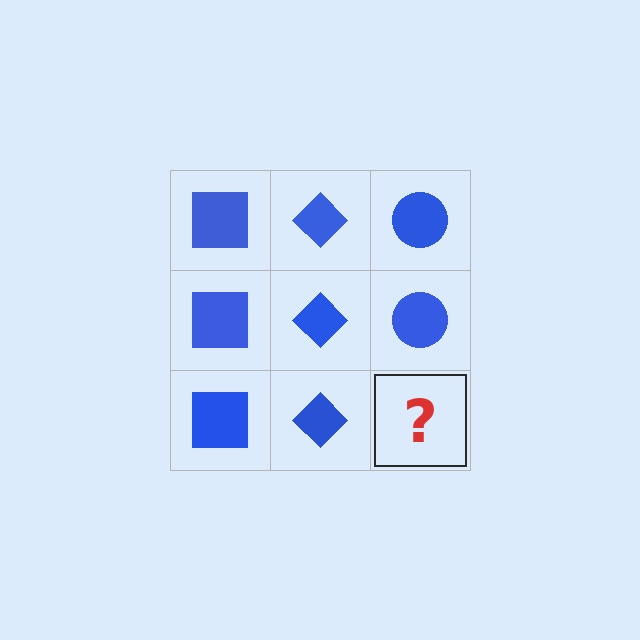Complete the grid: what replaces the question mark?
The question mark should be replaced with a blue circle.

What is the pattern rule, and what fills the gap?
The rule is that each column has a consistent shape. The gap should be filled with a blue circle.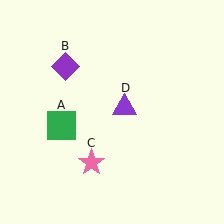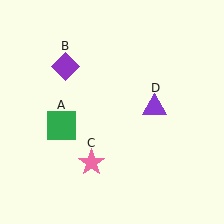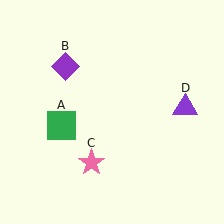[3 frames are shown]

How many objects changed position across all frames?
1 object changed position: purple triangle (object D).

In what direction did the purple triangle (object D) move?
The purple triangle (object D) moved right.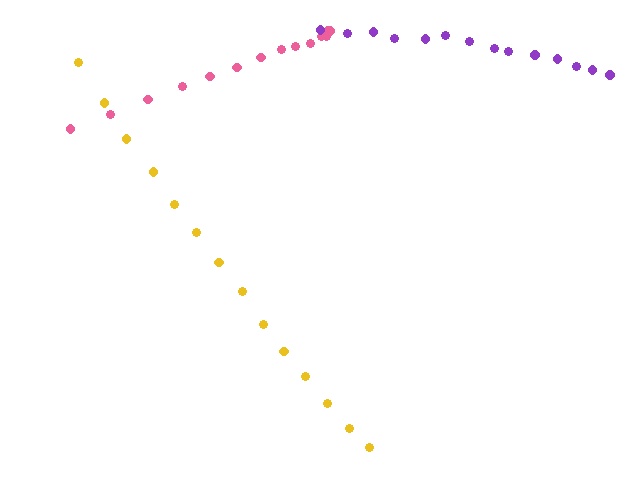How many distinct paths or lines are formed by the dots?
There are 3 distinct paths.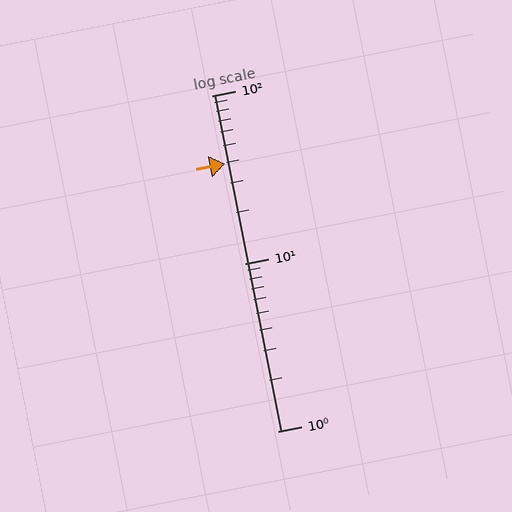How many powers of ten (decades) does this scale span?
The scale spans 2 decades, from 1 to 100.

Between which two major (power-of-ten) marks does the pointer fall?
The pointer is between 10 and 100.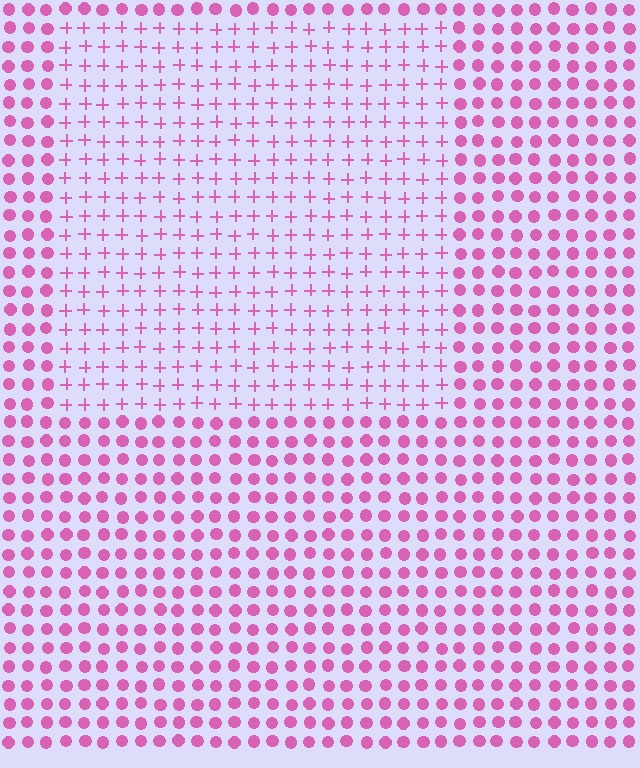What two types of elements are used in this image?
The image uses plus signs inside the rectangle region and circles outside it.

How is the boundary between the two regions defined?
The boundary is defined by a change in element shape: plus signs inside vs. circles outside. All elements share the same color and spacing.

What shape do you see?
I see a rectangle.